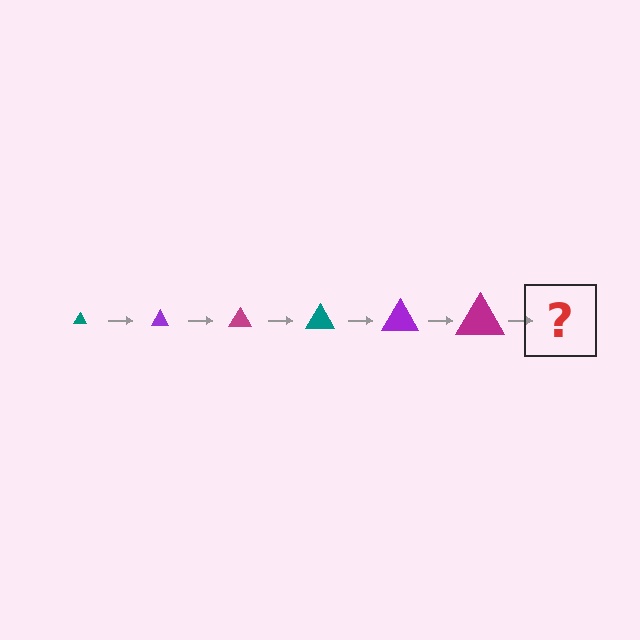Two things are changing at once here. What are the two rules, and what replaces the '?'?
The two rules are that the triangle grows larger each step and the color cycles through teal, purple, and magenta. The '?' should be a teal triangle, larger than the previous one.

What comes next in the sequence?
The next element should be a teal triangle, larger than the previous one.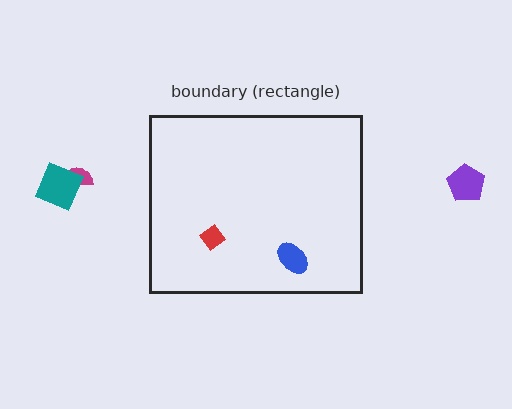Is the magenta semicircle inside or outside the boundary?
Outside.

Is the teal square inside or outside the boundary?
Outside.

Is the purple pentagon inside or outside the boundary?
Outside.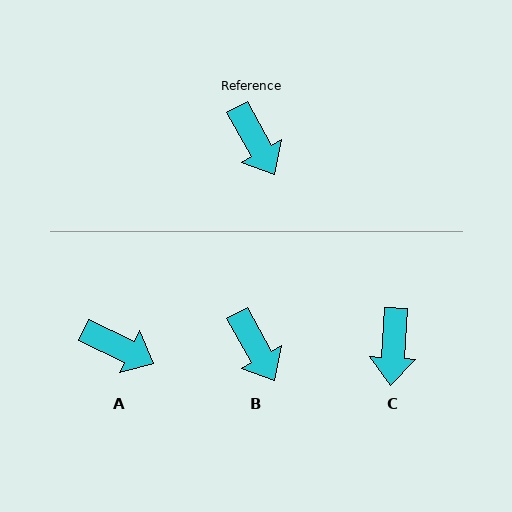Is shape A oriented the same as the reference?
No, it is off by about 35 degrees.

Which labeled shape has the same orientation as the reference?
B.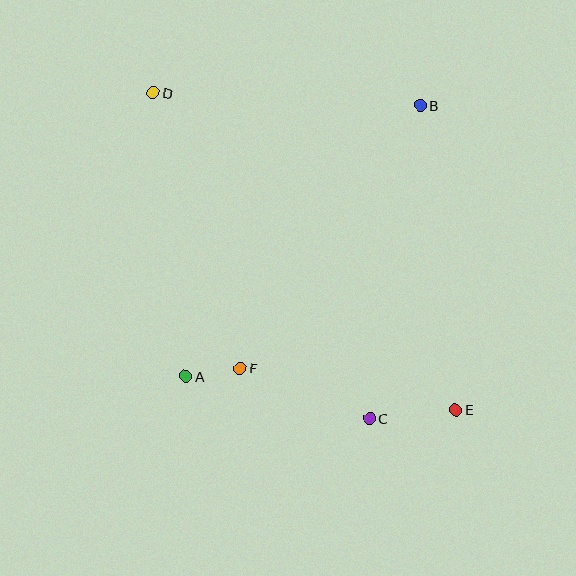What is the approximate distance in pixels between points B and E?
The distance between B and E is approximately 306 pixels.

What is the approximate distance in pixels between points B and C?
The distance between B and C is approximately 317 pixels.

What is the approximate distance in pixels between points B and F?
The distance between B and F is approximately 319 pixels.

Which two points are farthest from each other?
Points D and E are farthest from each other.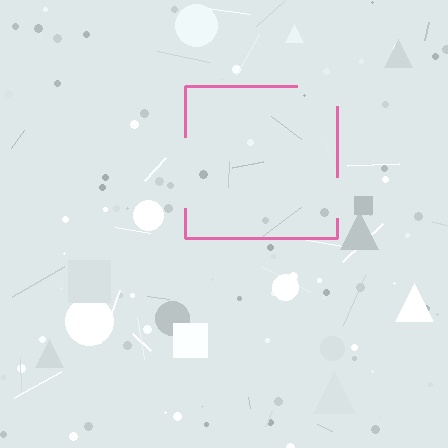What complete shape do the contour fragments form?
The contour fragments form a square.